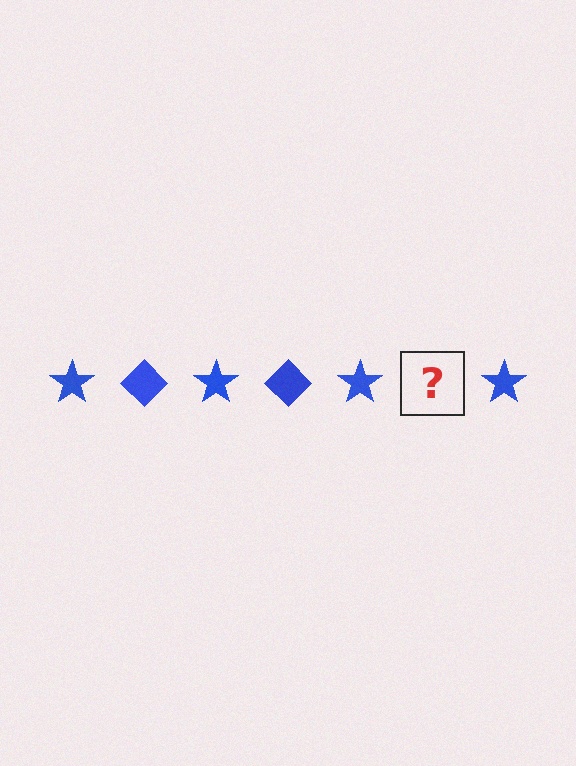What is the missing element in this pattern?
The missing element is a blue diamond.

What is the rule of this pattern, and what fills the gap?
The rule is that the pattern cycles through star, diamond shapes in blue. The gap should be filled with a blue diamond.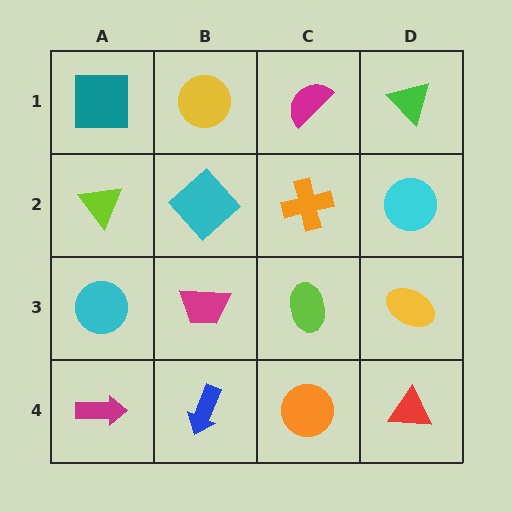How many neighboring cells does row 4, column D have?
2.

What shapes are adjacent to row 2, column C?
A magenta semicircle (row 1, column C), a lime ellipse (row 3, column C), a cyan diamond (row 2, column B), a cyan circle (row 2, column D).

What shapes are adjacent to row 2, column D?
A green triangle (row 1, column D), a yellow ellipse (row 3, column D), an orange cross (row 2, column C).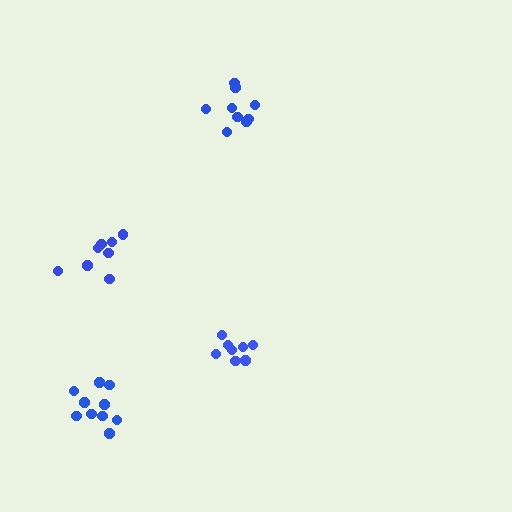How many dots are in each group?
Group 1: 10 dots, Group 2: 8 dots, Group 3: 8 dots, Group 4: 9 dots (35 total).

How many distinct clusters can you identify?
There are 4 distinct clusters.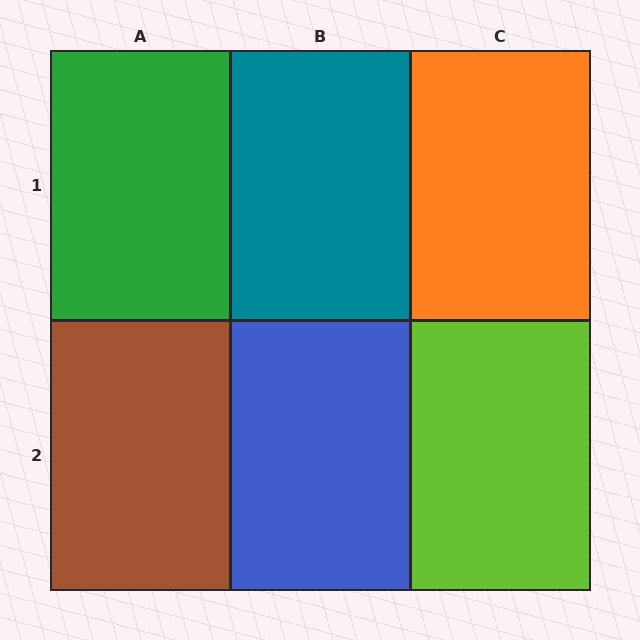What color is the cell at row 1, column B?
Teal.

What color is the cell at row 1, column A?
Green.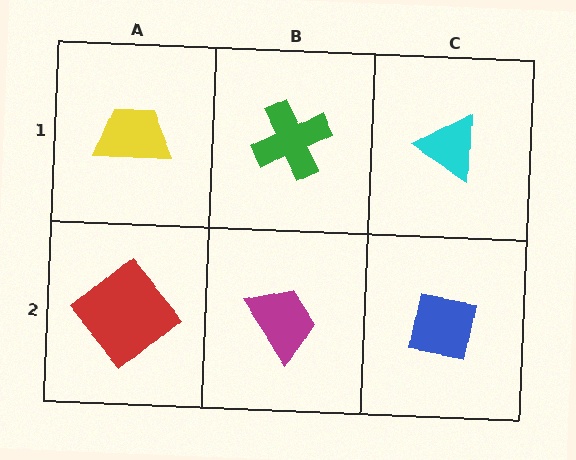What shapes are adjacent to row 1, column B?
A magenta trapezoid (row 2, column B), a yellow trapezoid (row 1, column A), a cyan triangle (row 1, column C).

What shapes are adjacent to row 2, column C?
A cyan triangle (row 1, column C), a magenta trapezoid (row 2, column B).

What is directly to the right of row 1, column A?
A green cross.